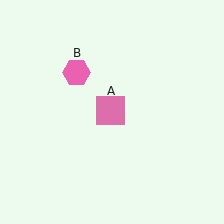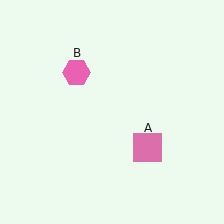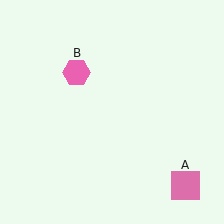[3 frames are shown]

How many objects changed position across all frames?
1 object changed position: pink square (object A).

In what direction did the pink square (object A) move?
The pink square (object A) moved down and to the right.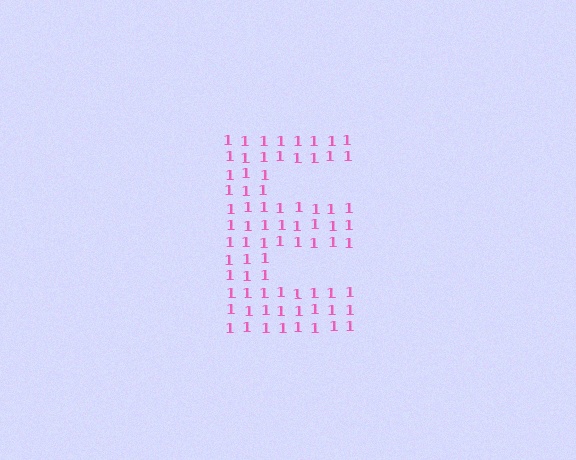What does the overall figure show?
The overall figure shows the letter E.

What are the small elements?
The small elements are digit 1's.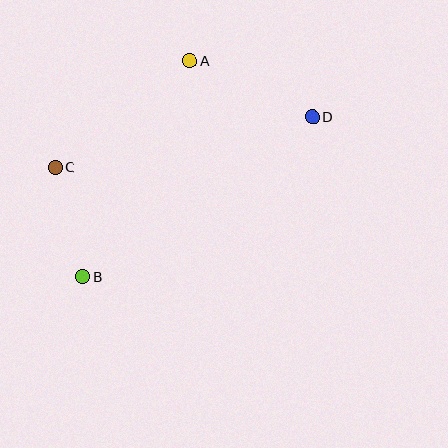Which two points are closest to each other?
Points B and C are closest to each other.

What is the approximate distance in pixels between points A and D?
The distance between A and D is approximately 135 pixels.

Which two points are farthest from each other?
Points B and D are farthest from each other.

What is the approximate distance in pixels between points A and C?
The distance between A and C is approximately 171 pixels.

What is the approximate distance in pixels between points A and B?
The distance between A and B is approximately 241 pixels.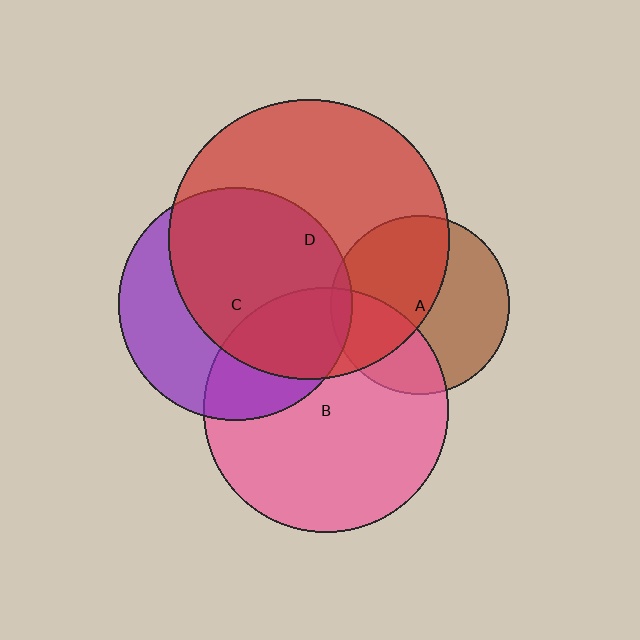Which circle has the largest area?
Circle D (red).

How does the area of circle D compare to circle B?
Approximately 1.3 times.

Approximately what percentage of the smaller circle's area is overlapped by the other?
Approximately 30%.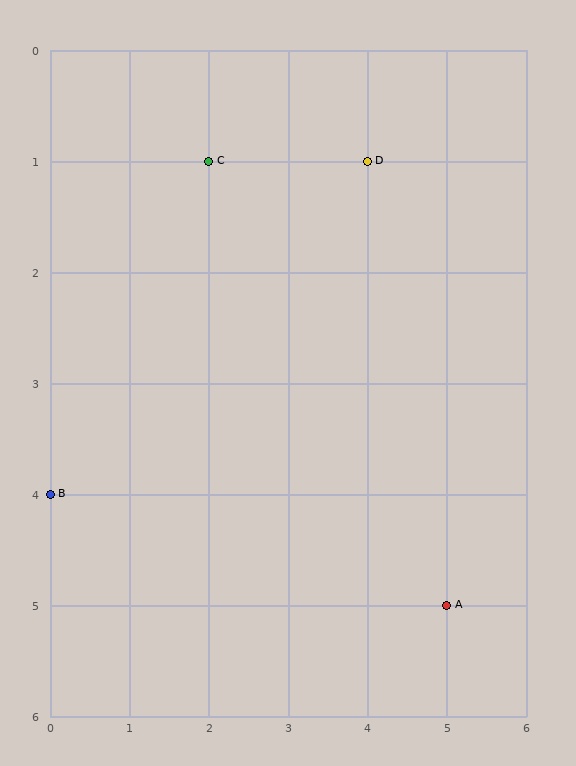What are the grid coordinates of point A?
Point A is at grid coordinates (5, 5).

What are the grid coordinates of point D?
Point D is at grid coordinates (4, 1).